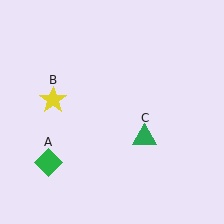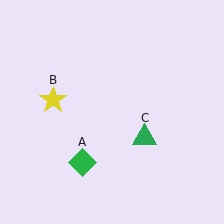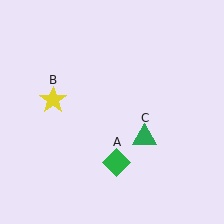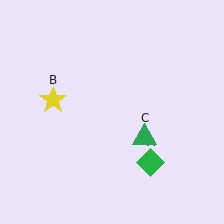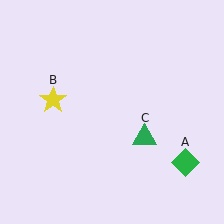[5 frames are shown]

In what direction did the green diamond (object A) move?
The green diamond (object A) moved right.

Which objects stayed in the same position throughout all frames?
Yellow star (object B) and green triangle (object C) remained stationary.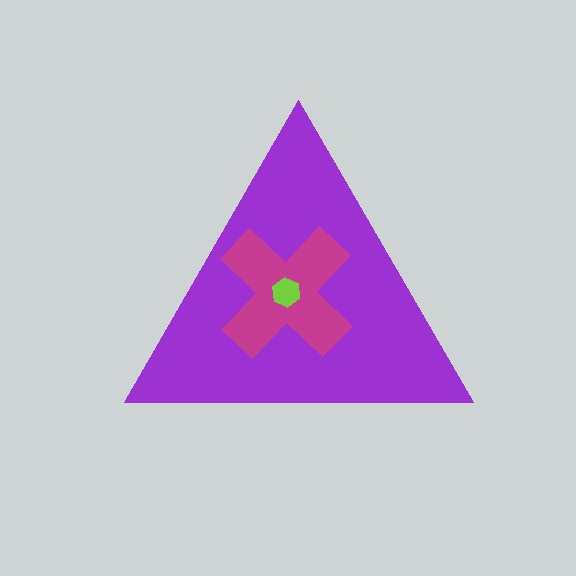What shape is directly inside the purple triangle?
The magenta cross.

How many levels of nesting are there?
3.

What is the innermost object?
The lime hexagon.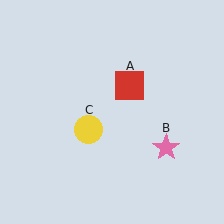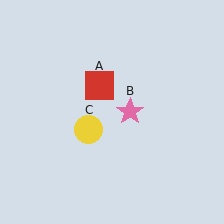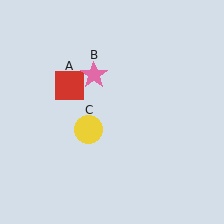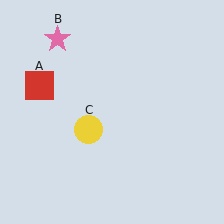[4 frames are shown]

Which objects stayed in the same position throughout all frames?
Yellow circle (object C) remained stationary.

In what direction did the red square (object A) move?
The red square (object A) moved left.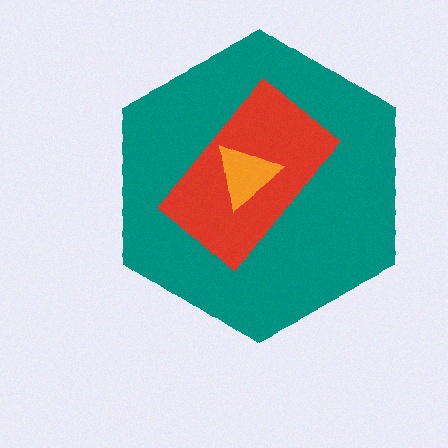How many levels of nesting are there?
3.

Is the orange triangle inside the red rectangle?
Yes.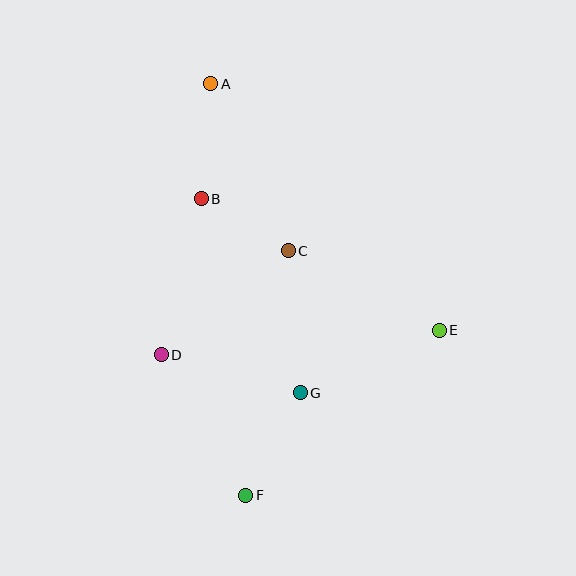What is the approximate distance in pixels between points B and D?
The distance between B and D is approximately 161 pixels.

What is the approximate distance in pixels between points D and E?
The distance between D and E is approximately 279 pixels.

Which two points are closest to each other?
Points B and C are closest to each other.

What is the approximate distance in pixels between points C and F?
The distance between C and F is approximately 248 pixels.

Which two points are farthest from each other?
Points A and F are farthest from each other.